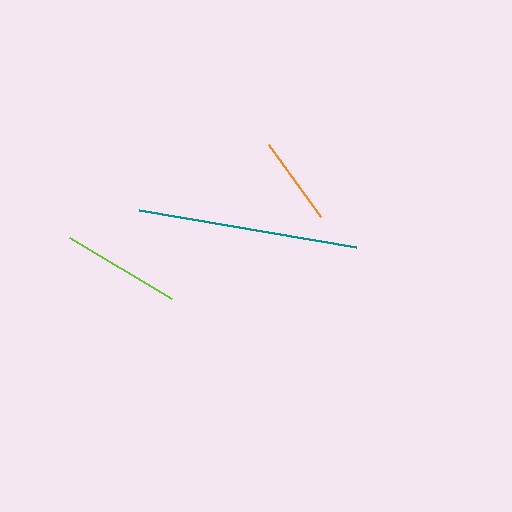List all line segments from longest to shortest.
From longest to shortest: teal, lime, orange.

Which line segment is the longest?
The teal line is the longest at approximately 219 pixels.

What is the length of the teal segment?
The teal segment is approximately 219 pixels long.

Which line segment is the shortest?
The orange line is the shortest at approximately 89 pixels.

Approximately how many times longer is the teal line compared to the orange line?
The teal line is approximately 2.5 times the length of the orange line.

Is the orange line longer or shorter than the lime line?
The lime line is longer than the orange line.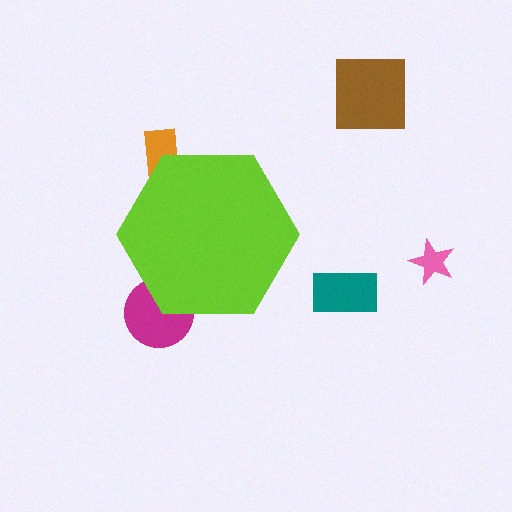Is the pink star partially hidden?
No, the pink star is fully visible.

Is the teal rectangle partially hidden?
No, the teal rectangle is fully visible.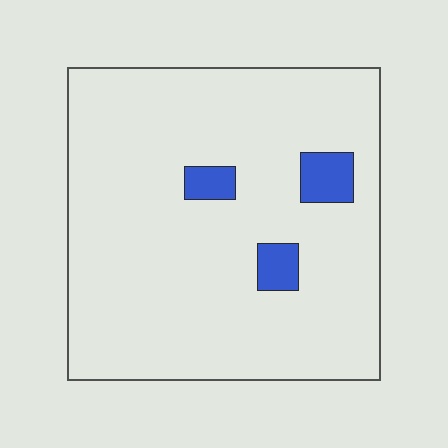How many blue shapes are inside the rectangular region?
3.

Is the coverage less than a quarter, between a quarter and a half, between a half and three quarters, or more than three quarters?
Less than a quarter.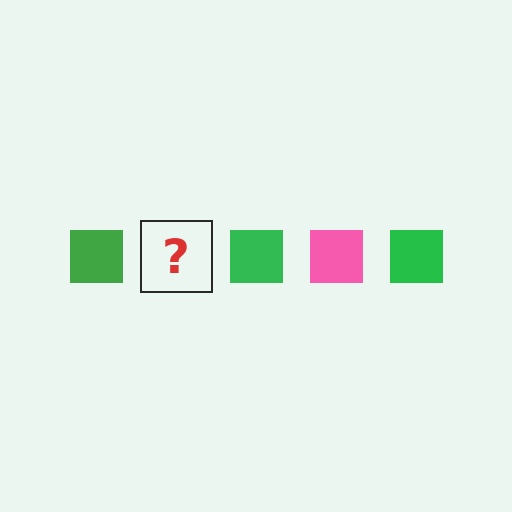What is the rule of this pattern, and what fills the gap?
The rule is that the pattern cycles through green, pink squares. The gap should be filled with a pink square.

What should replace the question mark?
The question mark should be replaced with a pink square.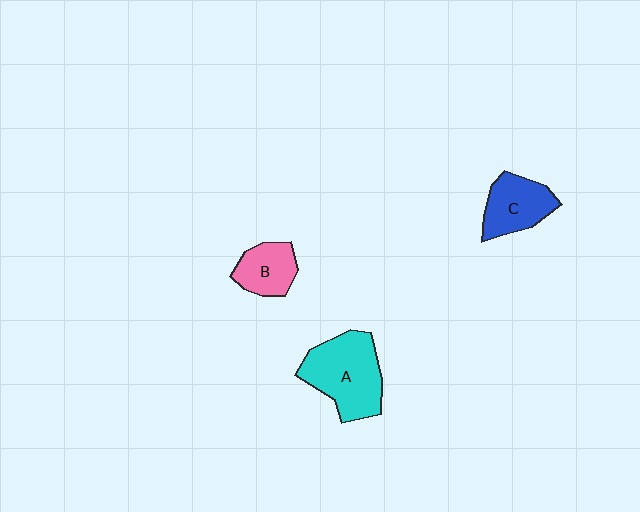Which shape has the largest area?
Shape A (cyan).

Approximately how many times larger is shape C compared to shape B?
Approximately 1.2 times.